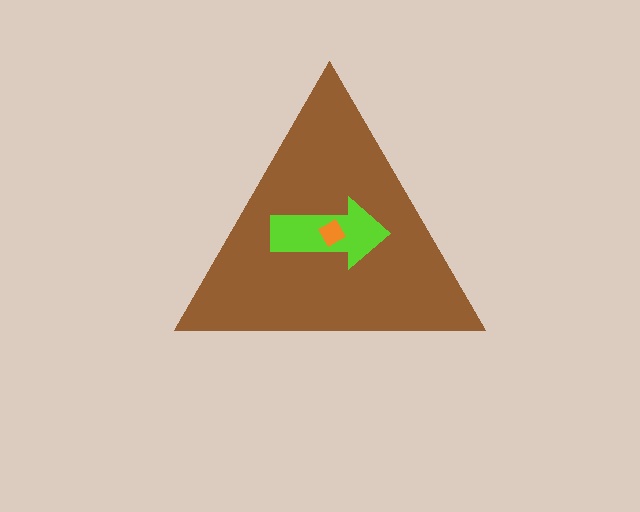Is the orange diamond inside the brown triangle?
Yes.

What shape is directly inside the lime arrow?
The orange diamond.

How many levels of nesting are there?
3.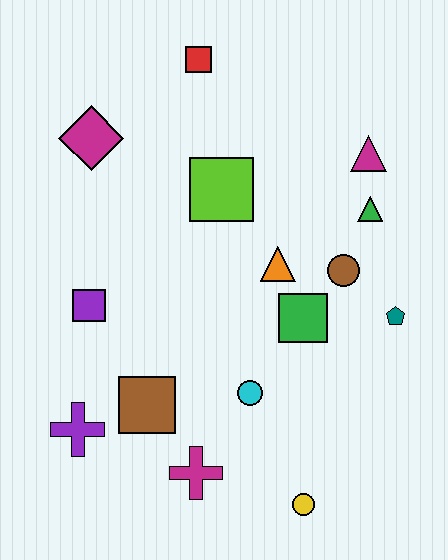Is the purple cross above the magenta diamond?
No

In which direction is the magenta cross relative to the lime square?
The magenta cross is below the lime square.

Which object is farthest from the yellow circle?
The red square is farthest from the yellow circle.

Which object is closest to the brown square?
The purple cross is closest to the brown square.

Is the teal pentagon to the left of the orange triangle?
No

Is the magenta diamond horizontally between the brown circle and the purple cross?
Yes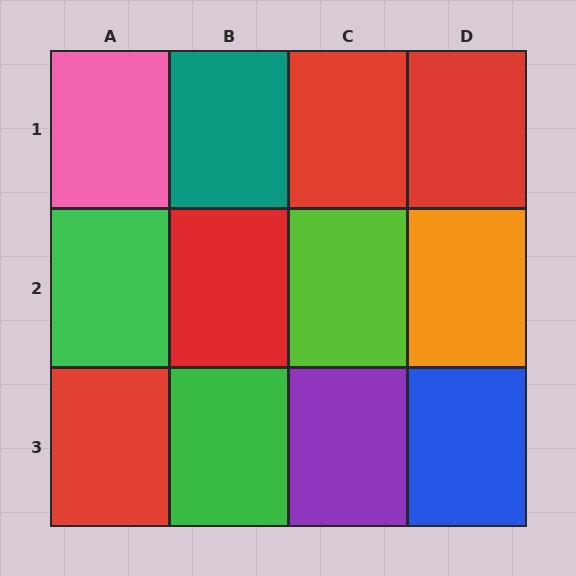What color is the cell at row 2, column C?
Lime.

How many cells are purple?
1 cell is purple.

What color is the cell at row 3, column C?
Purple.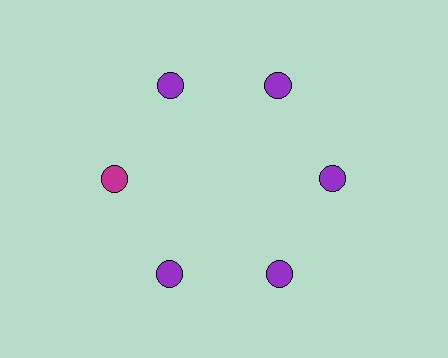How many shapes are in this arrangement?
There are 6 shapes arranged in a ring pattern.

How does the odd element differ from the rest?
It has a different color: magenta instead of purple.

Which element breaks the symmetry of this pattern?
The magenta circle at roughly the 9 o'clock position breaks the symmetry. All other shapes are purple circles.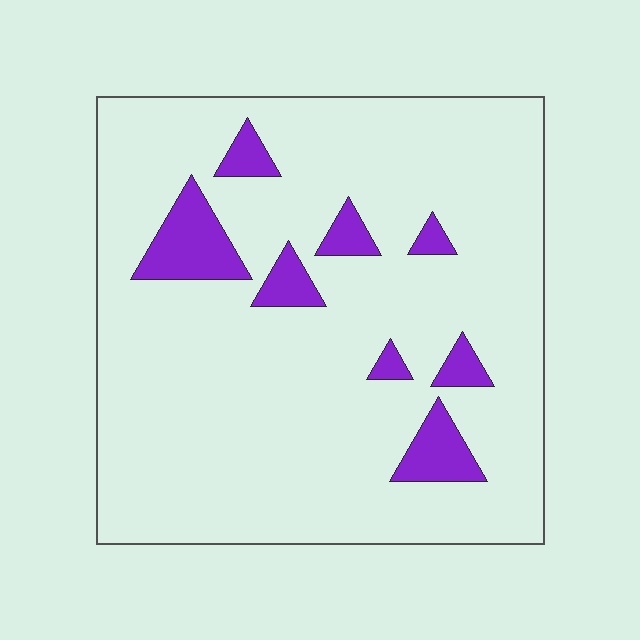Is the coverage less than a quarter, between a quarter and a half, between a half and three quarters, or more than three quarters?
Less than a quarter.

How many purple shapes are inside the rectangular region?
8.